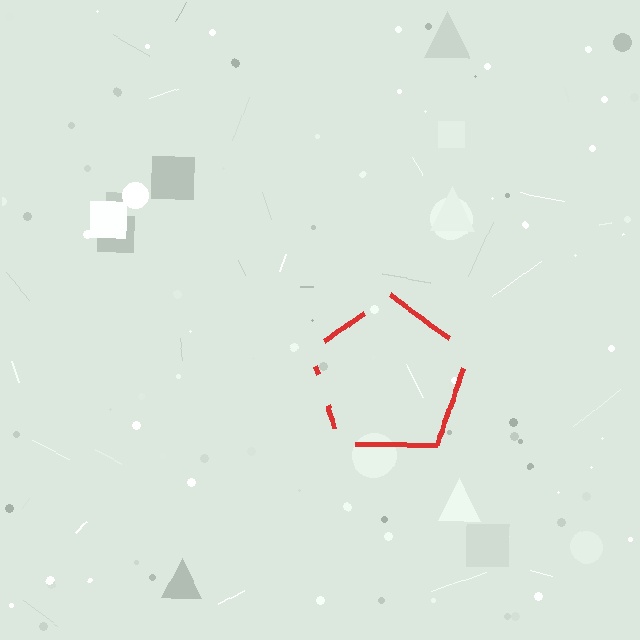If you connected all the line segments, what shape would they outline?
They would outline a pentagon.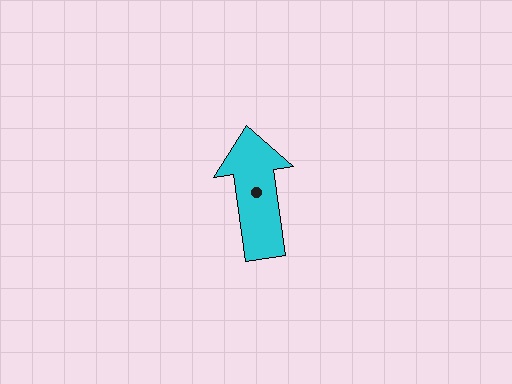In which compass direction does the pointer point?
North.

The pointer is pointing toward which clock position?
Roughly 12 o'clock.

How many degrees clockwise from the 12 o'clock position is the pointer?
Approximately 352 degrees.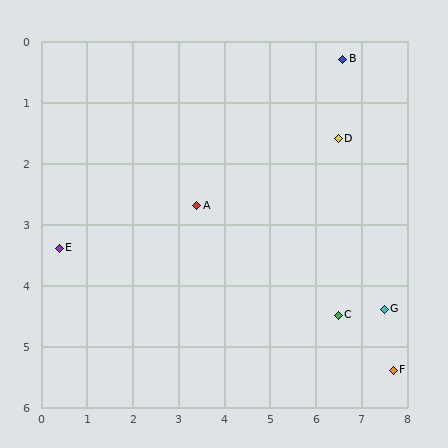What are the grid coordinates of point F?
Point F is at approximately (7.7, 5.4).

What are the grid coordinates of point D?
Point D is at approximately (6.5, 1.6).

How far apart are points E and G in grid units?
Points E and G are about 7.2 grid units apart.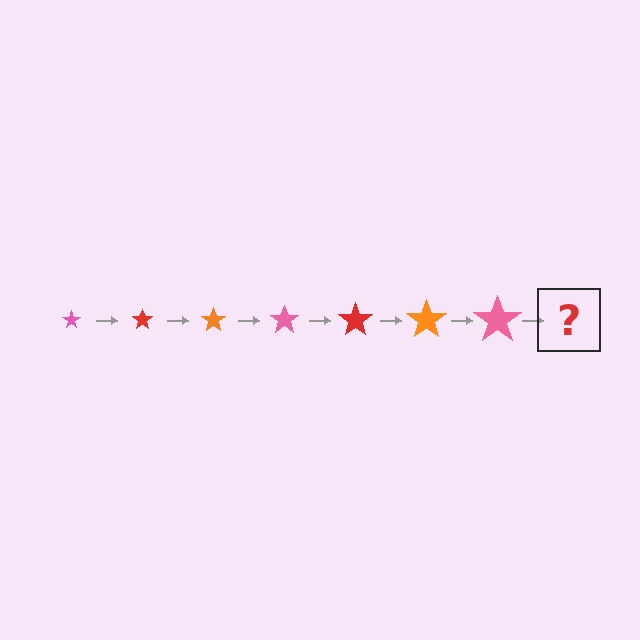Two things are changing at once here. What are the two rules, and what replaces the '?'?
The two rules are that the star grows larger each step and the color cycles through pink, red, and orange. The '?' should be a red star, larger than the previous one.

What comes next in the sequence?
The next element should be a red star, larger than the previous one.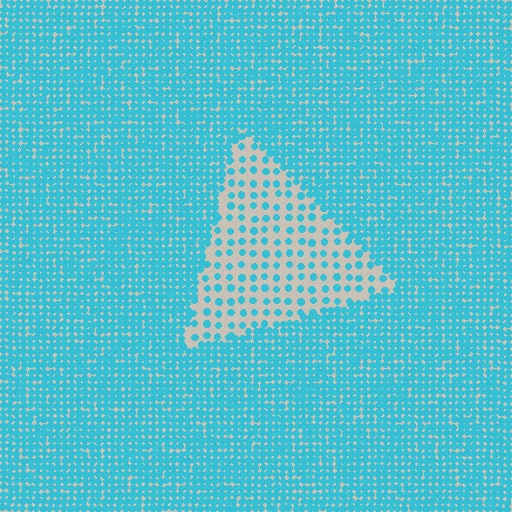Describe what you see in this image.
The image contains small cyan elements arranged at two different densities. A triangle-shaped region is visible where the elements are less densely packed than the surrounding area.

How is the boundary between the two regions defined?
The boundary is defined by a change in element density (approximately 3.0x ratio). All elements are the same color, size, and shape.